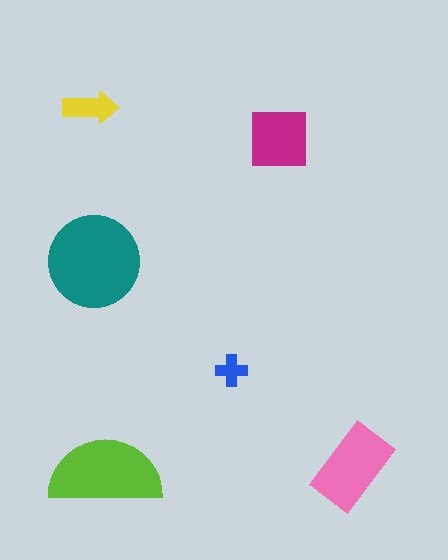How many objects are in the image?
There are 6 objects in the image.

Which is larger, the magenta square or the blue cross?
The magenta square.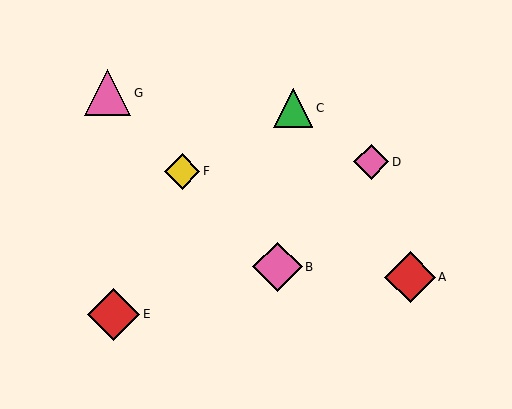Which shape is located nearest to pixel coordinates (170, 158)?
The yellow diamond (labeled F) at (182, 171) is nearest to that location.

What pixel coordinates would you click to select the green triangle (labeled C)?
Click at (293, 108) to select the green triangle C.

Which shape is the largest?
The red diamond (labeled E) is the largest.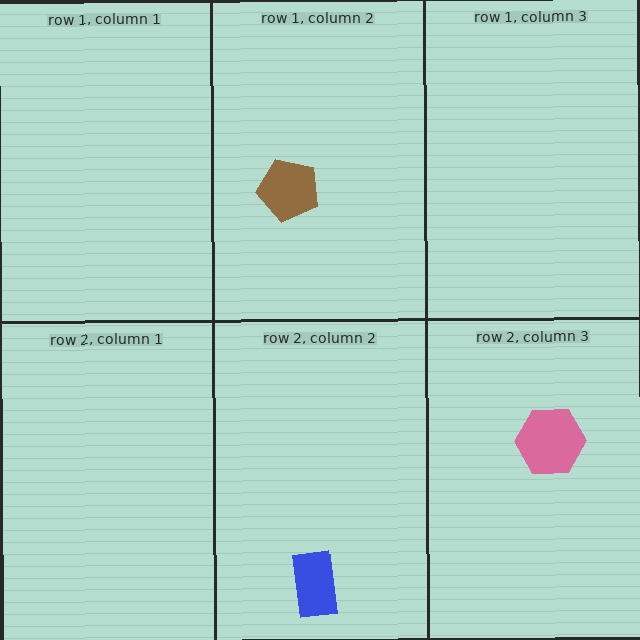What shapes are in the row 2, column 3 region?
The pink hexagon.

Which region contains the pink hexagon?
The row 2, column 3 region.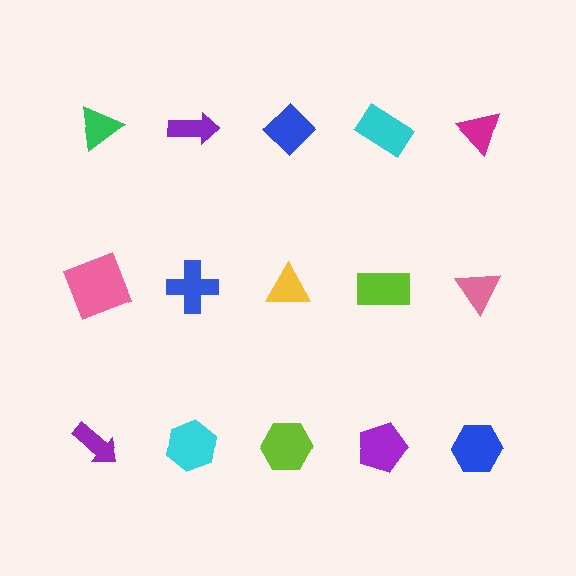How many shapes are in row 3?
5 shapes.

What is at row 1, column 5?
A magenta triangle.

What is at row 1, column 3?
A blue diamond.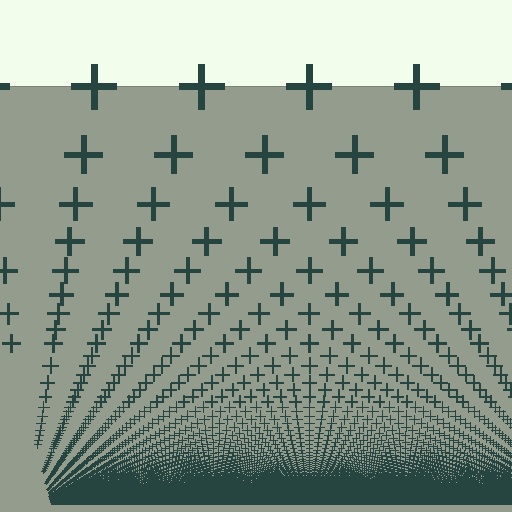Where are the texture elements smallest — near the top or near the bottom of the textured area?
Near the bottom.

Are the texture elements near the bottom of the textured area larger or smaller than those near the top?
Smaller. The gradient is inverted — elements near the bottom are smaller and denser.